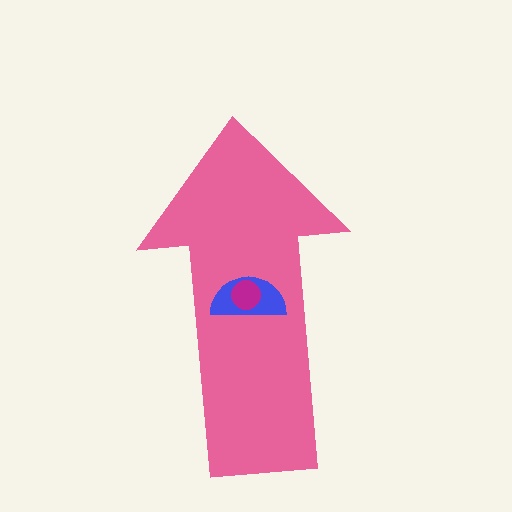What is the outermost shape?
The pink arrow.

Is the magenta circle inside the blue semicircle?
Yes.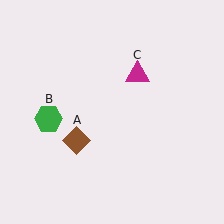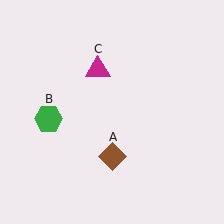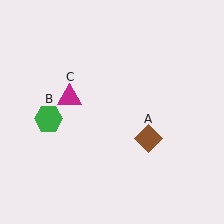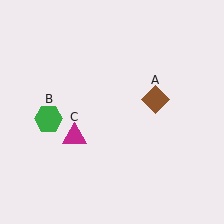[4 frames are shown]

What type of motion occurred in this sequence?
The brown diamond (object A), magenta triangle (object C) rotated counterclockwise around the center of the scene.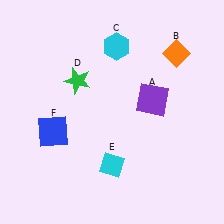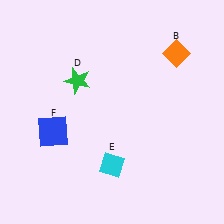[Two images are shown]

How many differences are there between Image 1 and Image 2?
There are 2 differences between the two images.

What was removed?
The purple square (A), the cyan hexagon (C) were removed in Image 2.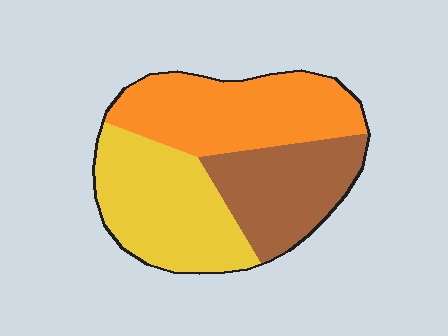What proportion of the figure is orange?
Orange takes up about three eighths (3/8) of the figure.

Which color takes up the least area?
Brown, at roughly 30%.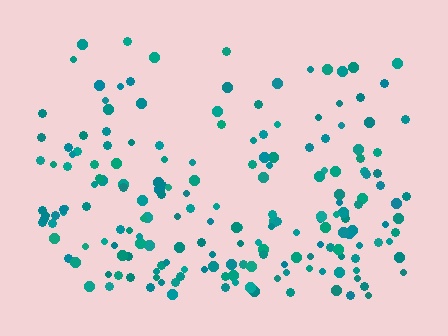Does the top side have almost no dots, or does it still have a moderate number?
Still a moderate number, just noticeably fewer than the bottom.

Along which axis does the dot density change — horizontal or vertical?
Vertical.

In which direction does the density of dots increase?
From top to bottom, with the bottom side densest.